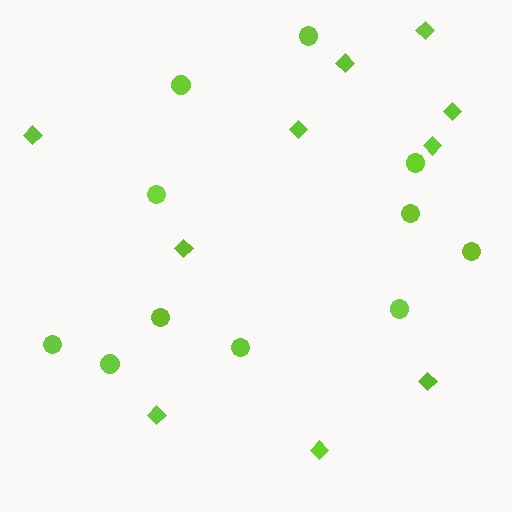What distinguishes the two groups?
There are 2 groups: one group of circles (11) and one group of diamonds (10).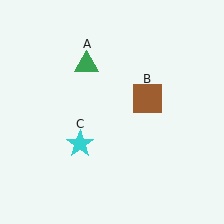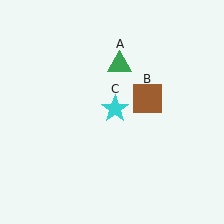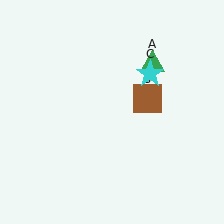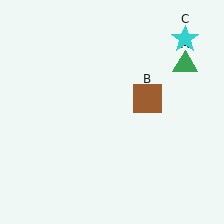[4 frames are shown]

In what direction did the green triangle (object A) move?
The green triangle (object A) moved right.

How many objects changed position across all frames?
2 objects changed position: green triangle (object A), cyan star (object C).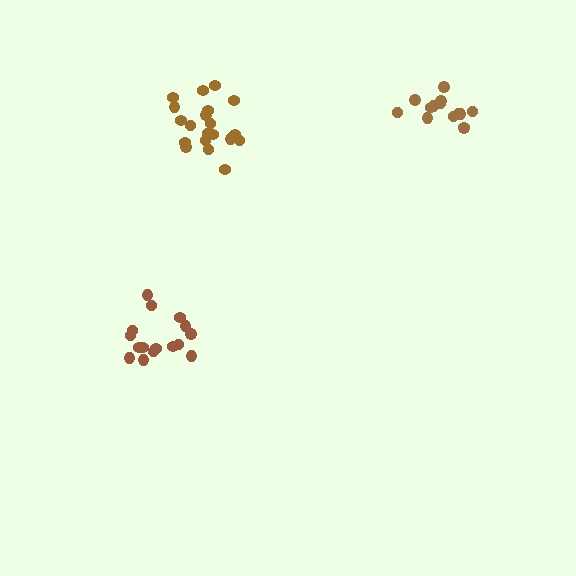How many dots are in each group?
Group 1: 16 dots, Group 2: 14 dots, Group 3: 20 dots (50 total).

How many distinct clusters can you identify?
There are 3 distinct clusters.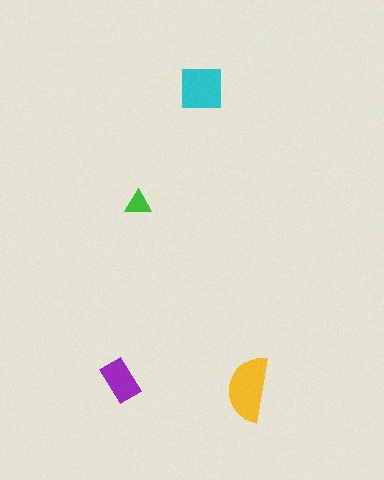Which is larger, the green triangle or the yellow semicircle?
The yellow semicircle.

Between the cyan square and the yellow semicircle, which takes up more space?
The yellow semicircle.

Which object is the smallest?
The green triangle.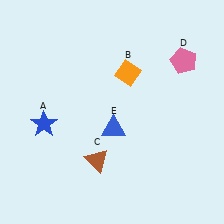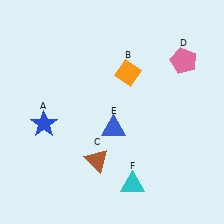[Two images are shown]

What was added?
A cyan triangle (F) was added in Image 2.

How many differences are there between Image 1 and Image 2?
There is 1 difference between the two images.